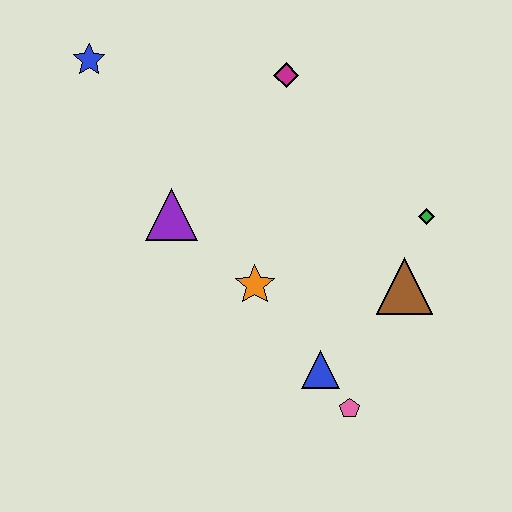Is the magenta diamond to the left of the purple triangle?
No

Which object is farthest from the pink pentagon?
The blue star is farthest from the pink pentagon.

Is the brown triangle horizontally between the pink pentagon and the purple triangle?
No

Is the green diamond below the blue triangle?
No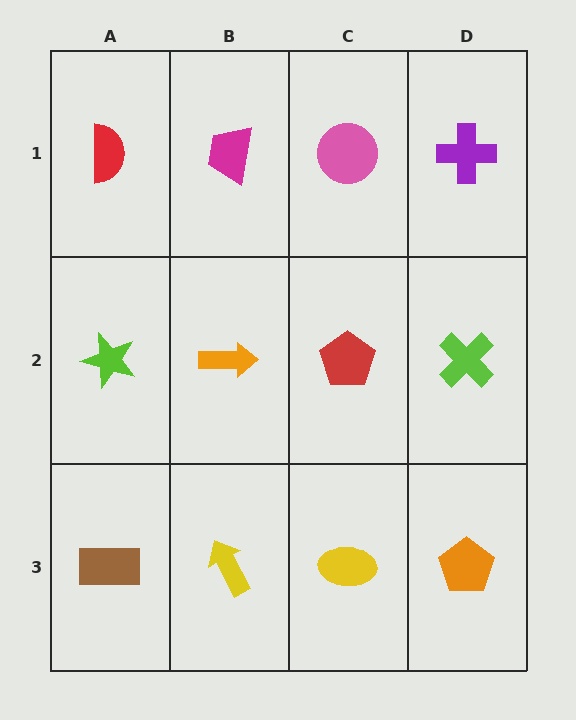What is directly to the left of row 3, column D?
A yellow ellipse.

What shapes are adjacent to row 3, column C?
A red pentagon (row 2, column C), a yellow arrow (row 3, column B), an orange pentagon (row 3, column D).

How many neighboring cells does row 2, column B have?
4.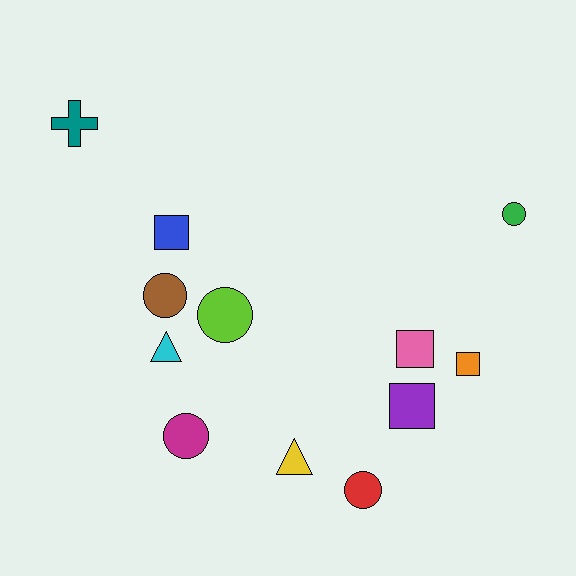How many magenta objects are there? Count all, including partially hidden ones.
There is 1 magenta object.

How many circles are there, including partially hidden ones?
There are 5 circles.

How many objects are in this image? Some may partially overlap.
There are 12 objects.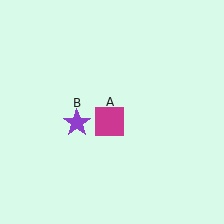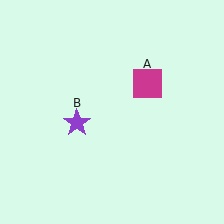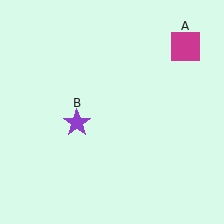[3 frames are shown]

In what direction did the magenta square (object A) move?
The magenta square (object A) moved up and to the right.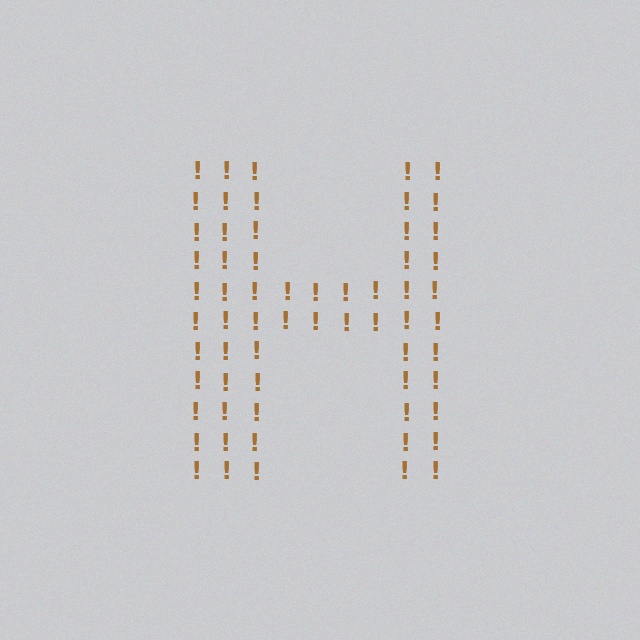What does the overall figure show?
The overall figure shows the letter H.